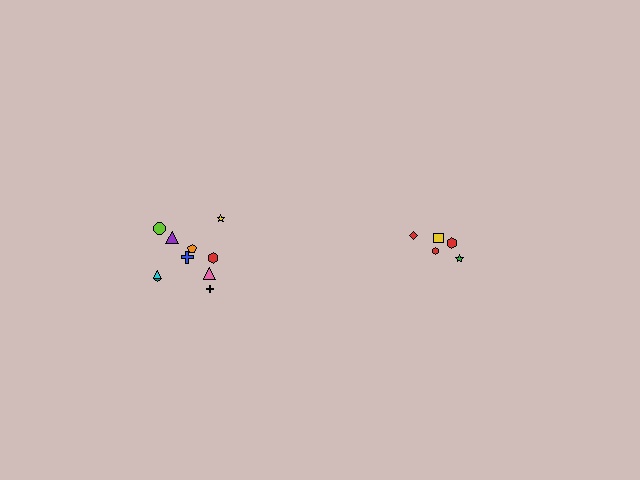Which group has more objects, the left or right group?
The left group.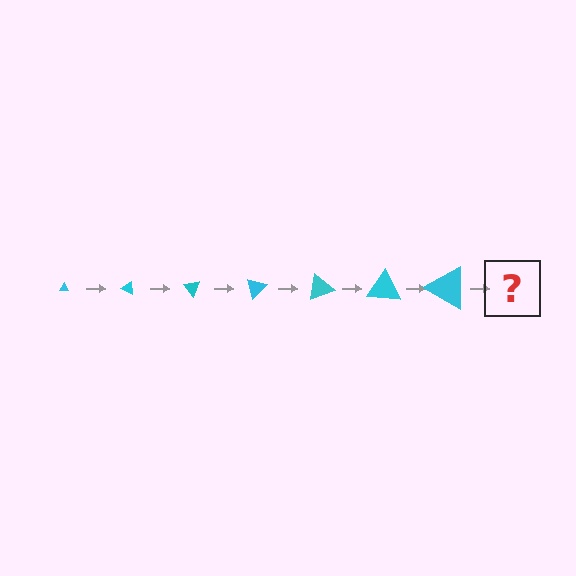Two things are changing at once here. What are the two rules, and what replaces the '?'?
The two rules are that the triangle grows larger each step and it rotates 25 degrees each step. The '?' should be a triangle, larger than the previous one and rotated 175 degrees from the start.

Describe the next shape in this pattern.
It should be a triangle, larger than the previous one and rotated 175 degrees from the start.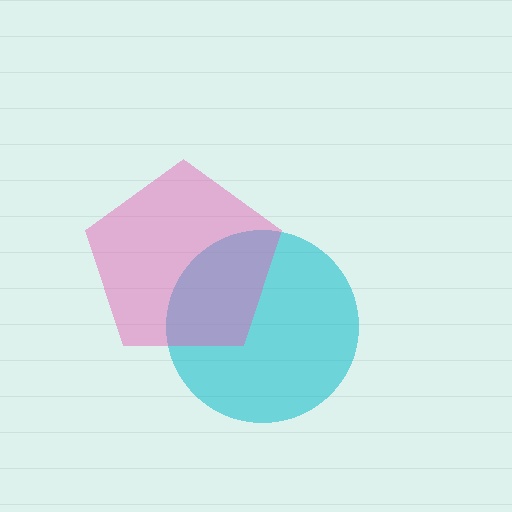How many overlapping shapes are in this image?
There are 2 overlapping shapes in the image.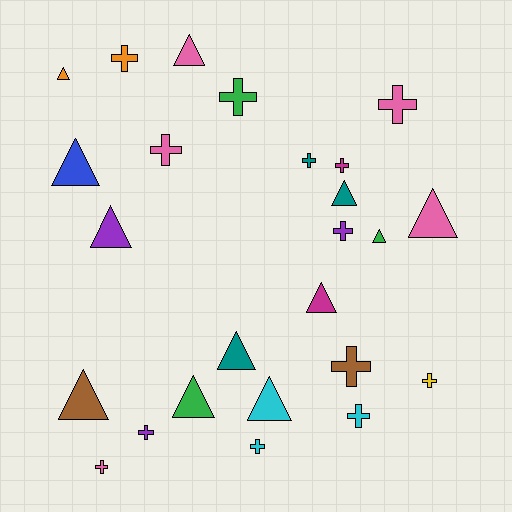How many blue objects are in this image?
There is 1 blue object.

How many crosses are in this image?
There are 13 crosses.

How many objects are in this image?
There are 25 objects.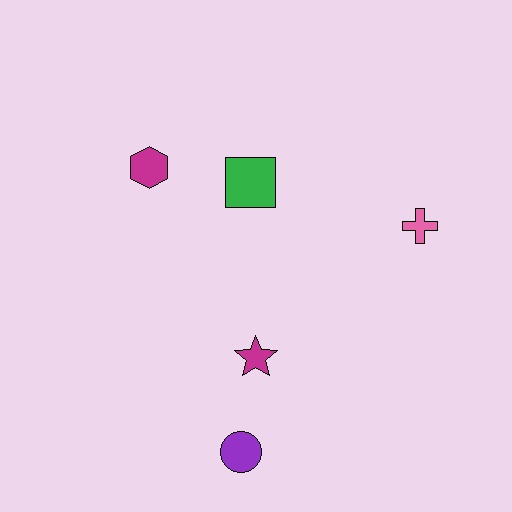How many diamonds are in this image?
There are no diamonds.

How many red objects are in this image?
There are no red objects.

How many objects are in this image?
There are 5 objects.